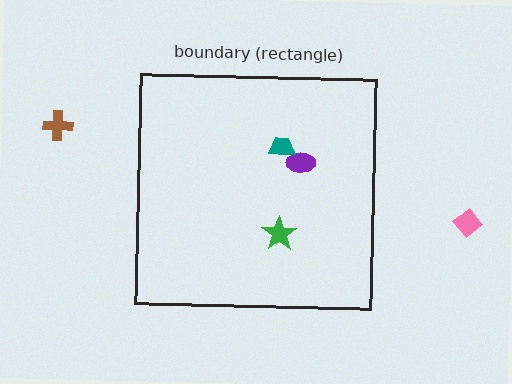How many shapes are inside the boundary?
3 inside, 2 outside.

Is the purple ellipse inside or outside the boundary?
Inside.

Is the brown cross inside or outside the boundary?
Outside.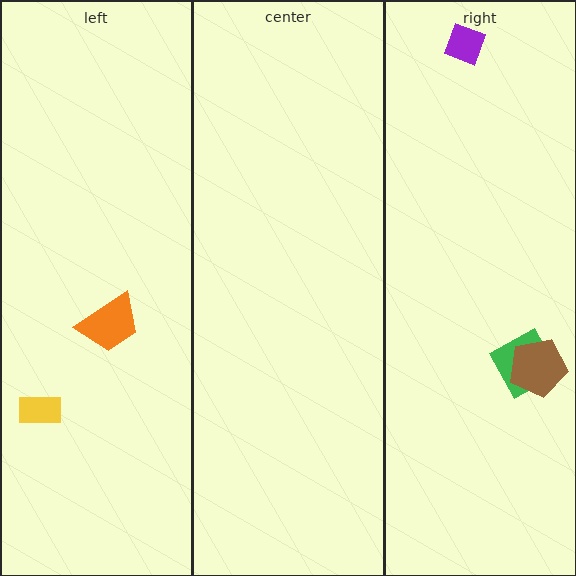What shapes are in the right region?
The green square, the purple diamond, the brown pentagon.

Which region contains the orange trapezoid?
The left region.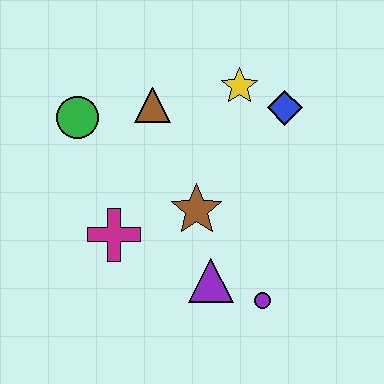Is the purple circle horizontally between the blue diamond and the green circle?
Yes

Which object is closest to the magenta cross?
The brown star is closest to the magenta cross.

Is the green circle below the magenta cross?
No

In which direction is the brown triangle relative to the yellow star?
The brown triangle is to the left of the yellow star.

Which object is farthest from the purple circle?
The green circle is farthest from the purple circle.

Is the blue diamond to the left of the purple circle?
No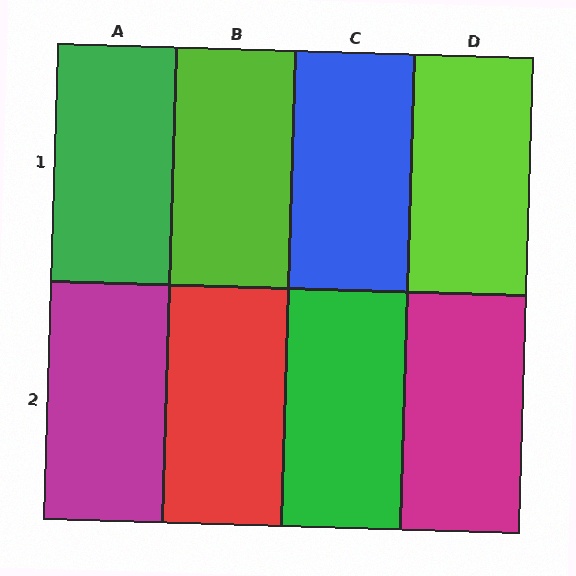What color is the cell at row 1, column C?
Blue.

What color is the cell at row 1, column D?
Lime.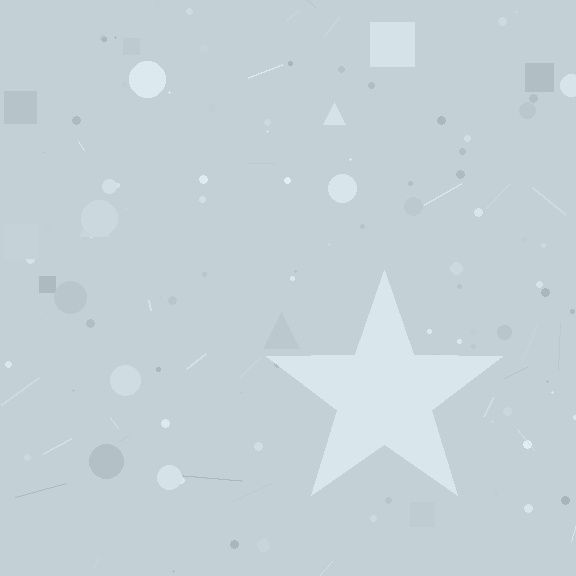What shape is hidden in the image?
A star is hidden in the image.